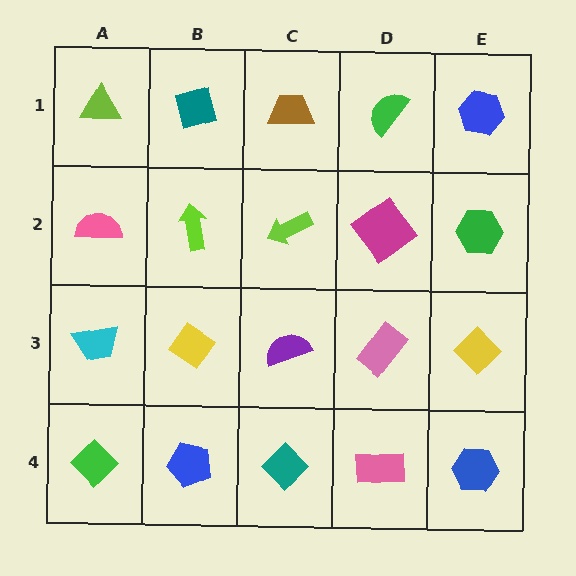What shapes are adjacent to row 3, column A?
A pink semicircle (row 2, column A), a green diamond (row 4, column A), a yellow diamond (row 3, column B).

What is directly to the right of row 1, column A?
A teal square.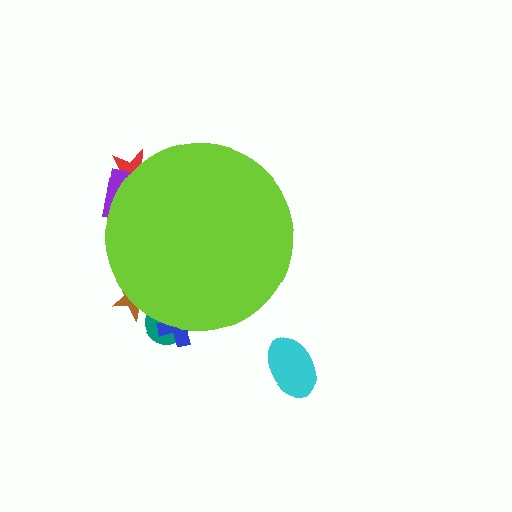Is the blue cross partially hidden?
Yes, the blue cross is partially hidden behind the lime circle.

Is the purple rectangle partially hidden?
Yes, the purple rectangle is partially hidden behind the lime circle.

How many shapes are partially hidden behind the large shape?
5 shapes are partially hidden.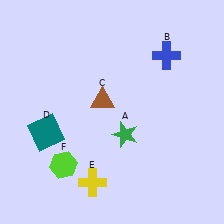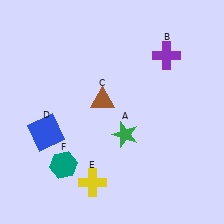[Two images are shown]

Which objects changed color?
B changed from blue to purple. D changed from teal to blue. F changed from lime to teal.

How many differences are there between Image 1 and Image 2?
There are 3 differences between the two images.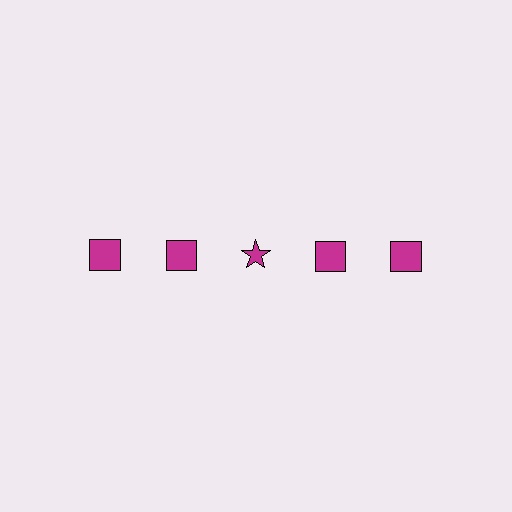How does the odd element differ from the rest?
It has a different shape: star instead of square.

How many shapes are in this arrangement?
There are 5 shapes arranged in a grid pattern.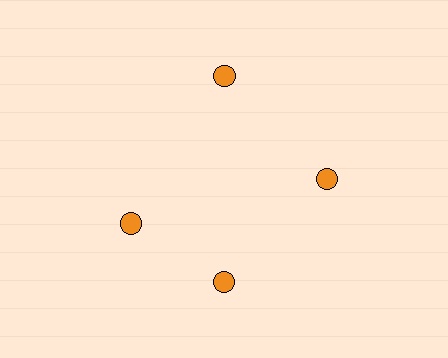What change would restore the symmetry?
The symmetry would be restored by rotating it back into even spacing with its neighbors so that all 4 circles sit at equal angles and equal distance from the center.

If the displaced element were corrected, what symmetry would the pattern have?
It would have 4-fold rotational symmetry — the pattern would map onto itself every 90 degrees.